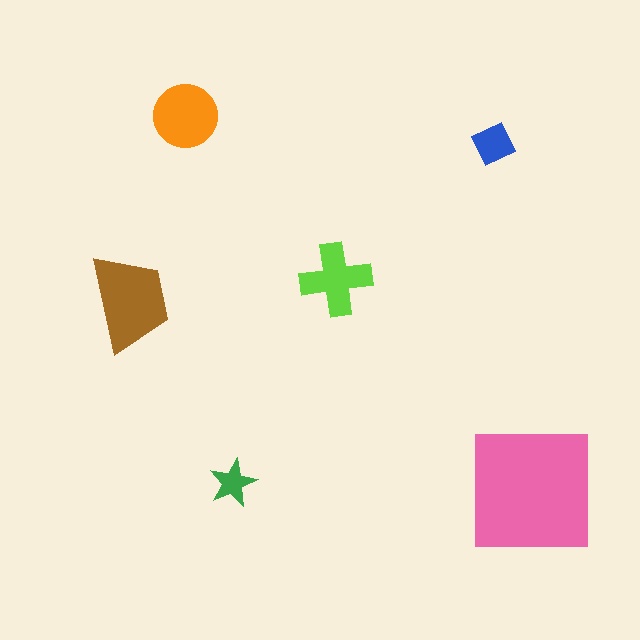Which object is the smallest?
The green star.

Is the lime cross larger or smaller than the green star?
Larger.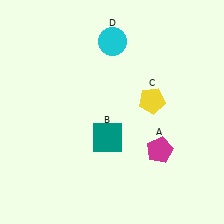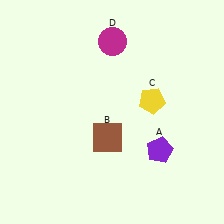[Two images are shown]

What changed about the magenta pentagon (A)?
In Image 1, A is magenta. In Image 2, it changed to purple.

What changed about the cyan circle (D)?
In Image 1, D is cyan. In Image 2, it changed to magenta.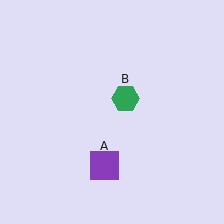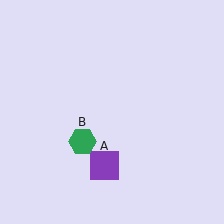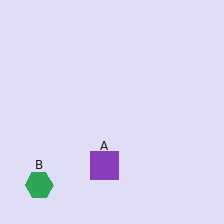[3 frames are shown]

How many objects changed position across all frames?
1 object changed position: green hexagon (object B).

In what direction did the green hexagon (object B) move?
The green hexagon (object B) moved down and to the left.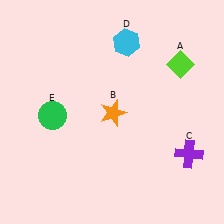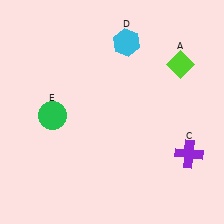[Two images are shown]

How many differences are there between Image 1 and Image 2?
There is 1 difference between the two images.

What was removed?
The orange star (B) was removed in Image 2.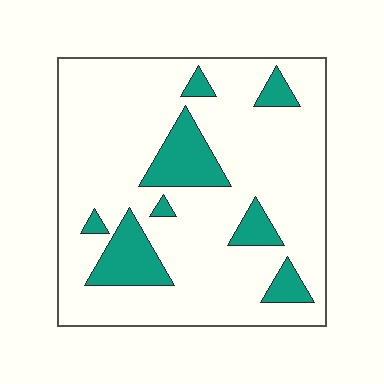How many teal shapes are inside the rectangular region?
8.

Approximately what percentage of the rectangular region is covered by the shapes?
Approximately 15%.